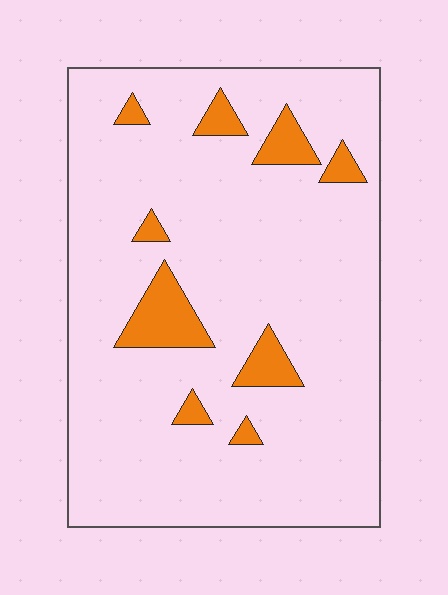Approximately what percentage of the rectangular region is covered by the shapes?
Approximately 10%.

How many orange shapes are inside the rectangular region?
9.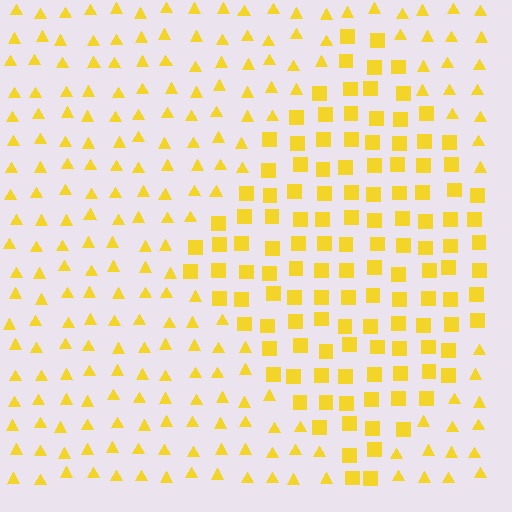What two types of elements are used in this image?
The image uses squares inside the diamond region and triangles outside it.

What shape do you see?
I see a diamond.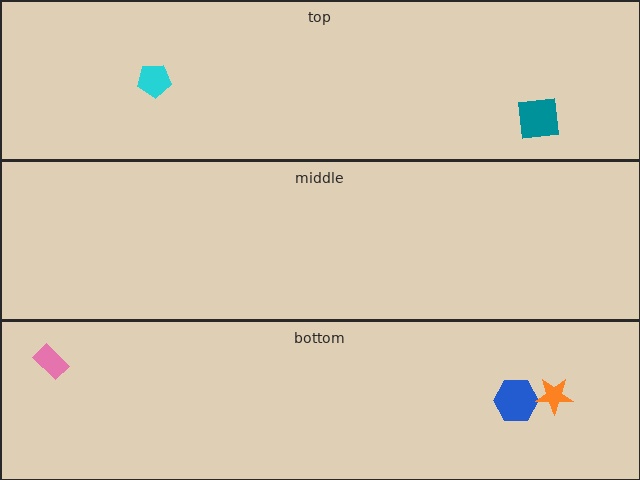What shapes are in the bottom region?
The blue hexagon, the pink rectangle, the orange star.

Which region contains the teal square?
The top region.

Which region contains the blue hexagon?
The bottom region.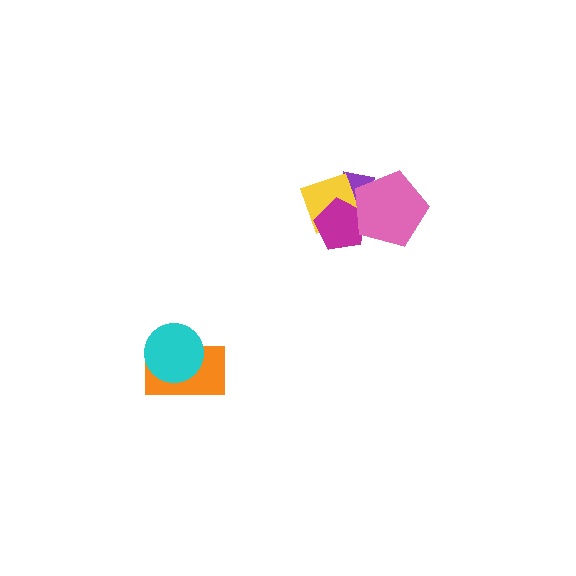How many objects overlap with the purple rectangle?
3 objects overlap with the purple rectangle.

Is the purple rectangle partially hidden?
Yes, it is partially covered by another shape.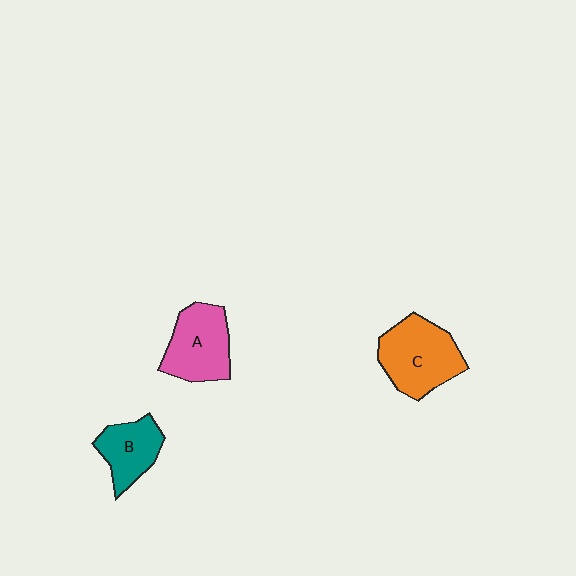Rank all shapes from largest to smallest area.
From largest to smallest: C (orange), A (pink), B (teal).